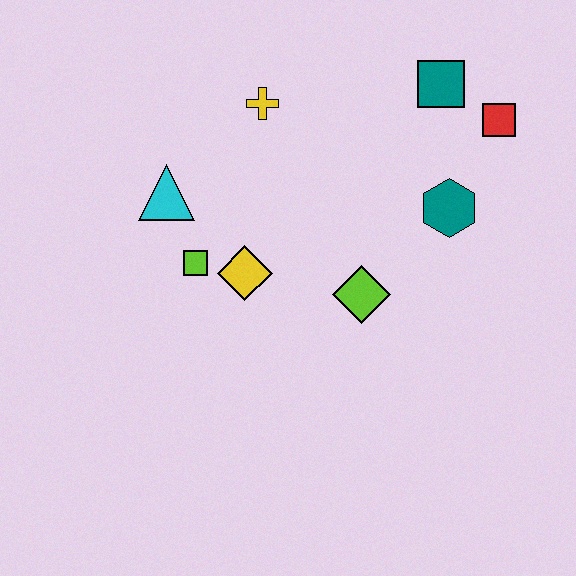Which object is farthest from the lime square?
The red square is farthest from the lime square.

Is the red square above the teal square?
No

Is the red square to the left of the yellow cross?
No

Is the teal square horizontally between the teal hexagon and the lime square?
Yes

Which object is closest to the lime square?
The yellow diamond is closest to the lime square.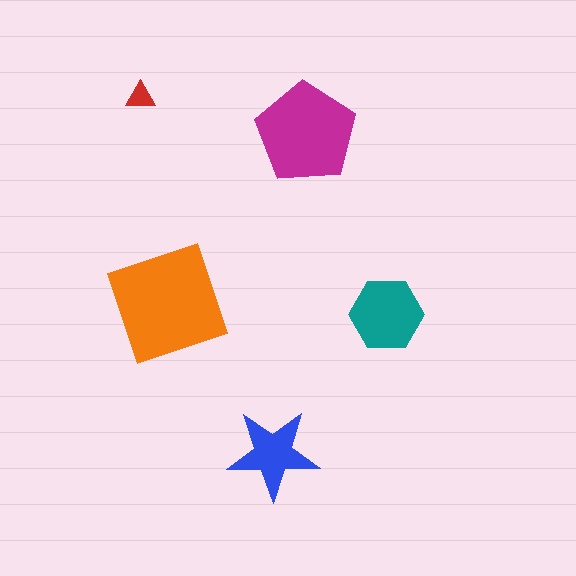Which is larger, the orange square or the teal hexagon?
The orange square.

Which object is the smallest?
The red triangle.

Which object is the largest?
The orange square.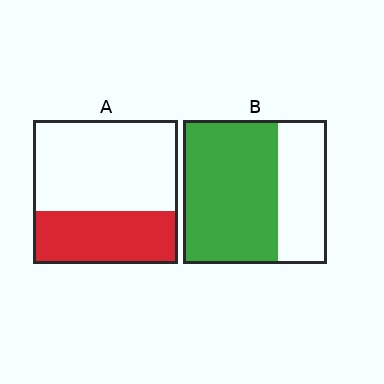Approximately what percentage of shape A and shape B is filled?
A is approximately 35% and B is approximately 65%.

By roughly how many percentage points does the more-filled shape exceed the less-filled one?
By roughly 30 percentage points (B over A).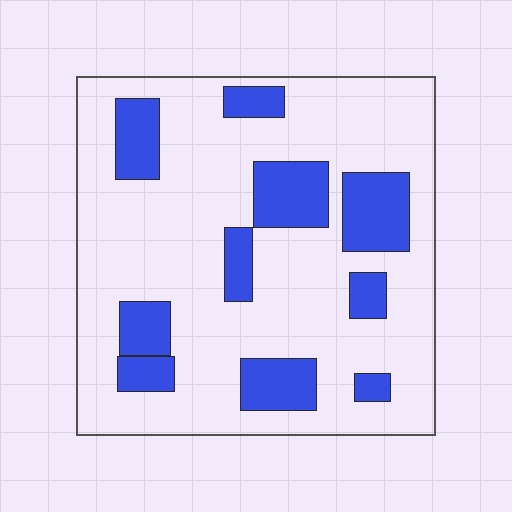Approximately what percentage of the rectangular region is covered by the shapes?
Approximately 25%.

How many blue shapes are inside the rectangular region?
10.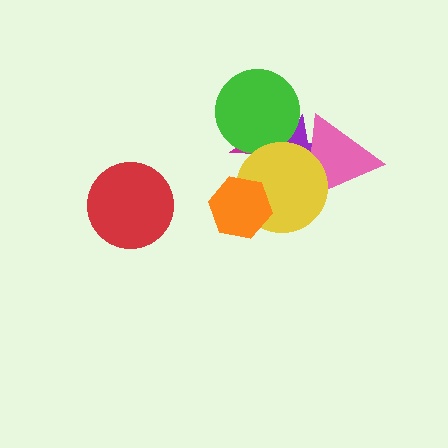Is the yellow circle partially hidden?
Yes, it is partially covered by another shape.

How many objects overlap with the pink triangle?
3 objects overlap with the pink triangle.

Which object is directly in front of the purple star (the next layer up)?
The green circle is directly in front of the purple star.